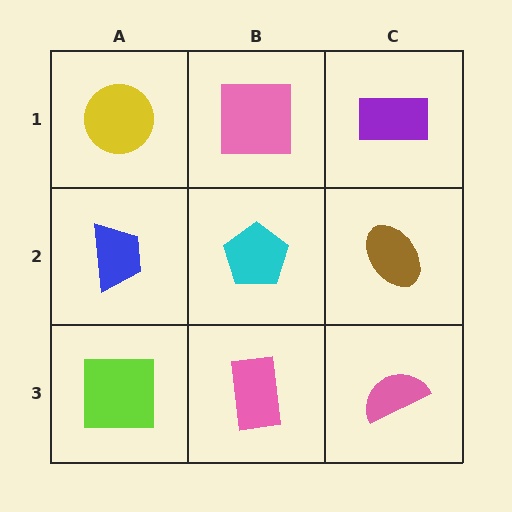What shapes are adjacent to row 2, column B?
A pink square (row 1, column B), a pink rectangle (row 3, column B), a blue trapezoid (row 2, column A), a brown ellipse (row 2, column C).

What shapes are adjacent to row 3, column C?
A brown ellipse (row 2, column C), a pink rectangle (row 3, column B).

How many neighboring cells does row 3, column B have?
3.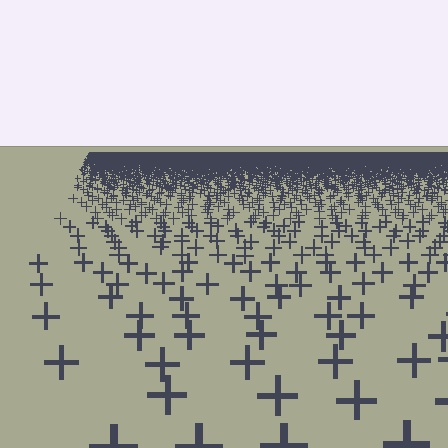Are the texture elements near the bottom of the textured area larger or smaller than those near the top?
Larger. Near the bottom, elements are closer to the viewer and appear at a bigger on-screen size.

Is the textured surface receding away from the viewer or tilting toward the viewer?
The surface is receding away from the viewer. Texture elements get smaller and denser toward the top.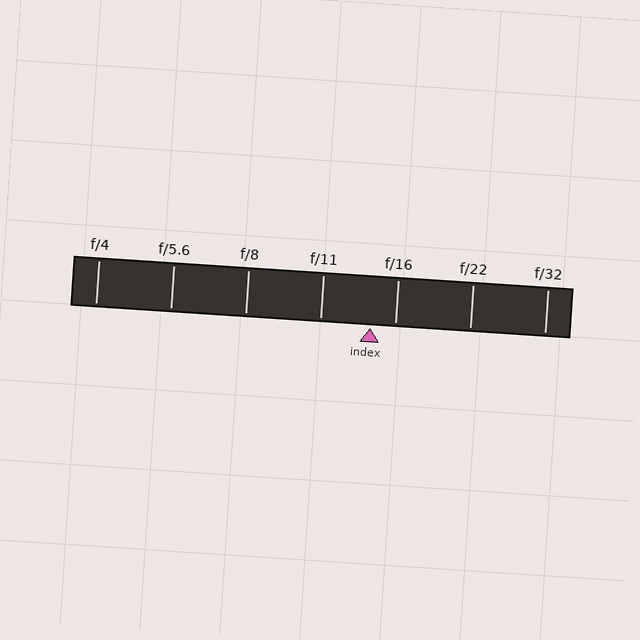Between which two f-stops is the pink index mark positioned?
The index mark is between f/11 and f/16.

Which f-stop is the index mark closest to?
The index mark is closest to f/16.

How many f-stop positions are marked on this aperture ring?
There are 7 f-stop positions marked.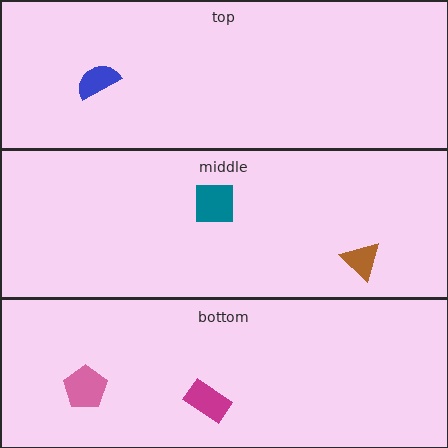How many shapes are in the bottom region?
2.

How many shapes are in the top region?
1.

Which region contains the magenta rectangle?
The bottom region.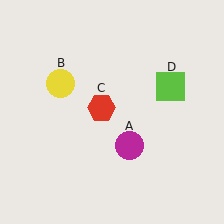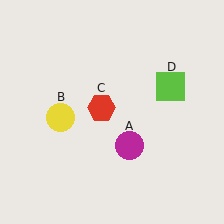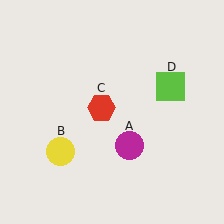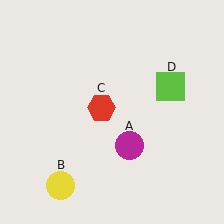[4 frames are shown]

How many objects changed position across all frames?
1 object changed position: yellow circle (object B).